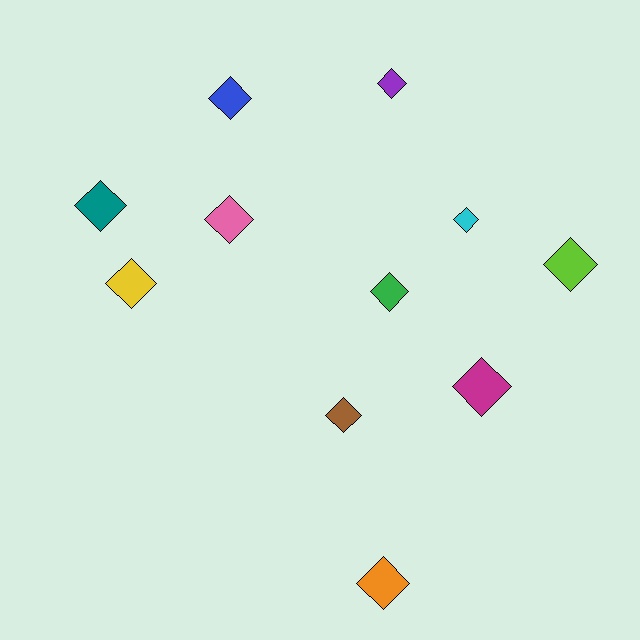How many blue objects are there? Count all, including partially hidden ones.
There is 1 blue object.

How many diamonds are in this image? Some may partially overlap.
There are 11 diamonds.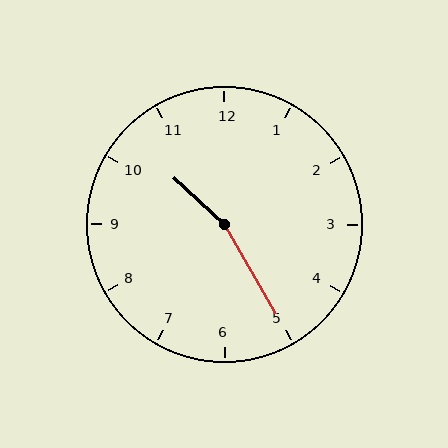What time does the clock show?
10:25.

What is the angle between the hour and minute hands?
Approximately 162 degrees.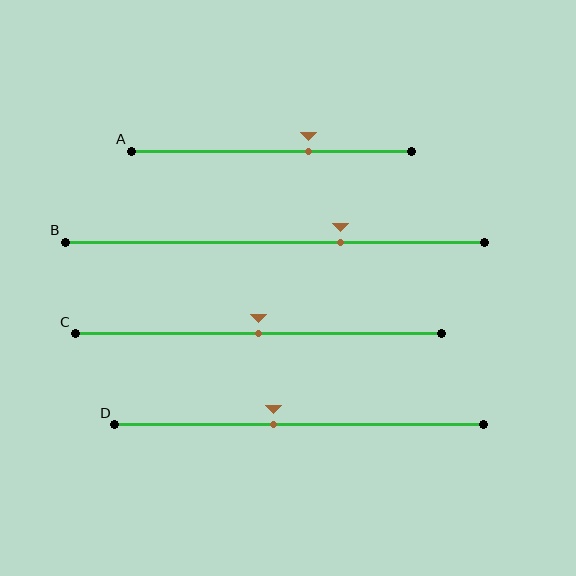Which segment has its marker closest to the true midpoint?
Segment C has its marker closest to the true midpoint.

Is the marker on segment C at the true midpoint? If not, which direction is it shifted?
Yes, the marker on segment C is at the true midpoint.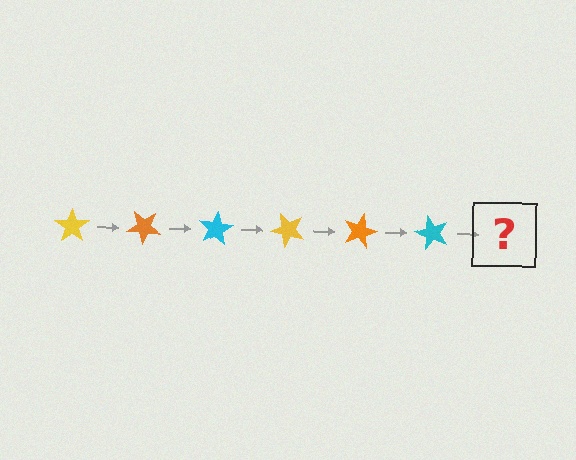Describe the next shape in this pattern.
It should be a yellow star, rotated 240 degrees from the start.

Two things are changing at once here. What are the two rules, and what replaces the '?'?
The two rules are that it rotates 40 degrees each step and the color cycles through yellow, orange, and cyan. The '?' should be a yellow star, rotated 240 degrees from the start.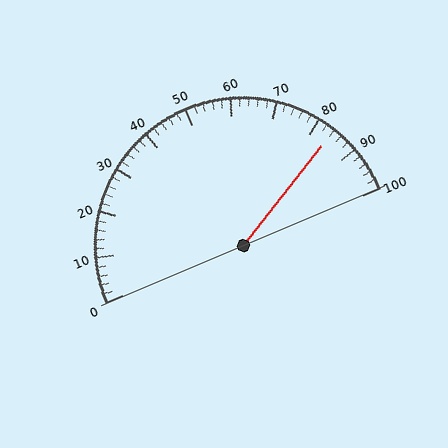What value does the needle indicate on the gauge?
The needle indicates approximately 84.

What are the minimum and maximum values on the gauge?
The gauge ranges from 0 to 100.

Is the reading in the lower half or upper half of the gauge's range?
The reading is in the upper half of the range (0 to 100).